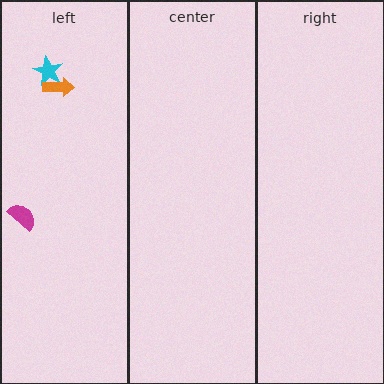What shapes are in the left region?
The magenta semicircle, the cyan star, the orange arrow.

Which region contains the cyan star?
The left region.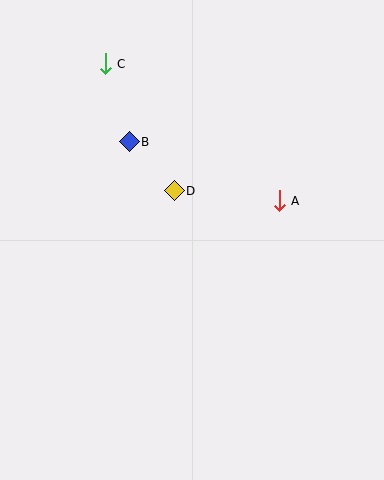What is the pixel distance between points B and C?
The distance between B and C is 81 pixels.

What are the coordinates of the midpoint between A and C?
The midpoint between A and C is at (192, 132).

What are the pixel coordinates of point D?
Point D is at (174, 191).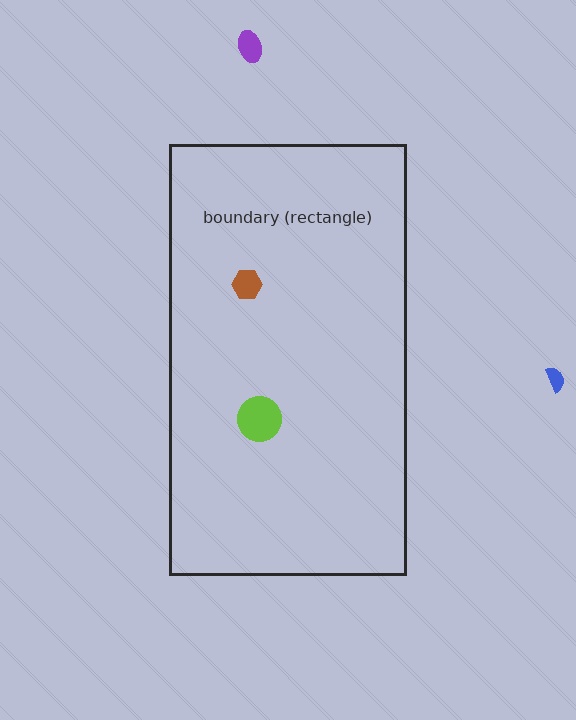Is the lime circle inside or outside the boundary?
Inside.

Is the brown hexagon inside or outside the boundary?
Inside.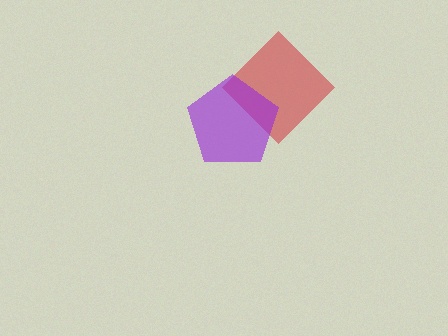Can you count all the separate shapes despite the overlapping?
Yes, there are 2 separate shapes.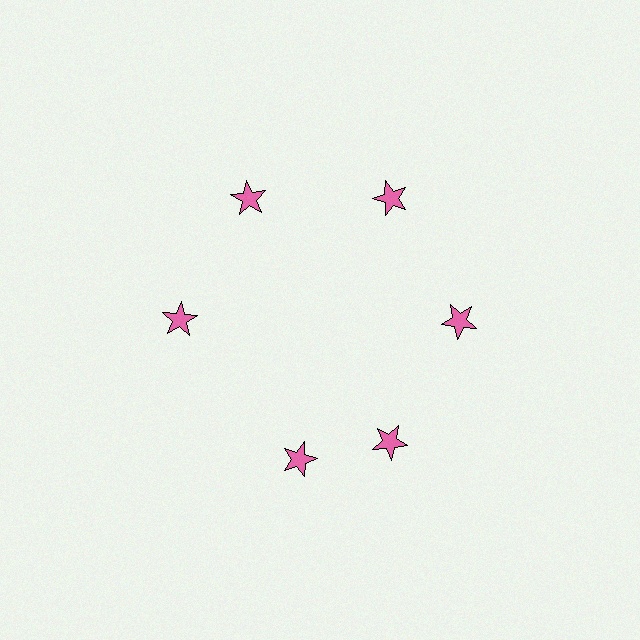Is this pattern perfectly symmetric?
No. The 6 pink stars are arranged in a ring, but one element near the 7 o'clock position is rotated out of alignment along the ring, breaking the 6-fold rotational symmetry.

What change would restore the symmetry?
The symmetry would be restored by rotating it back into even spacing with its neighbors so that all 6 stars sit at equal angles and equal distance from the center.